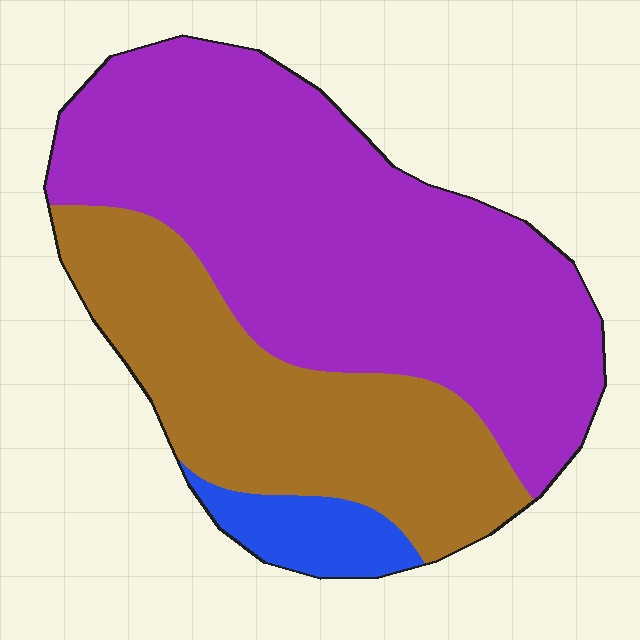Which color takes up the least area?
Blue, at roughly 5%.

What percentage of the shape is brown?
Brown takes up about one third (1/3) of the shape.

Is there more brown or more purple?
Purple.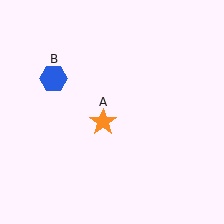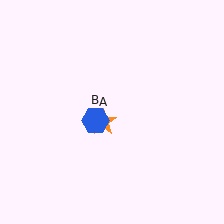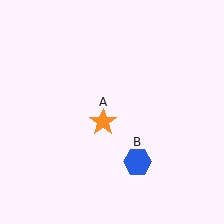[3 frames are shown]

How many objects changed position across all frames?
1 object changed position: blue hexagon (object B).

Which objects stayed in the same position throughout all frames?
Orange star (object A) remained stationary.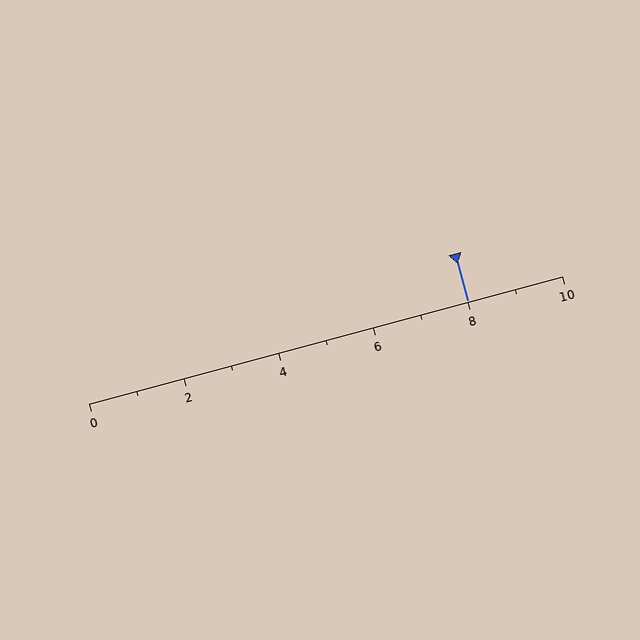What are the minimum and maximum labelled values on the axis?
The axis runs from 0 to 10.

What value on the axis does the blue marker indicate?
The marker indicates approximately 8.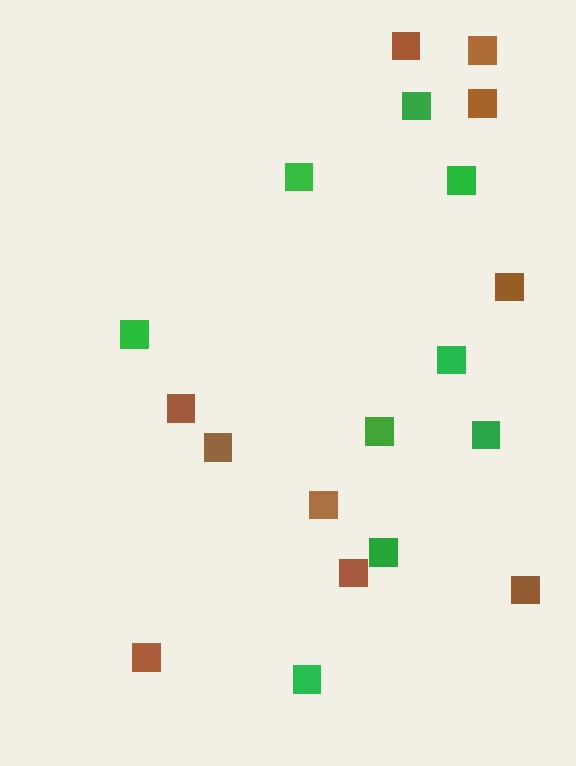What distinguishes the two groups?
There are 2 groups: one group of brown squares (10) and one group of green squares (9).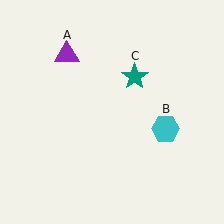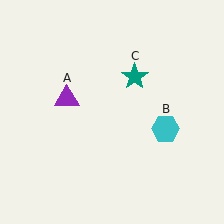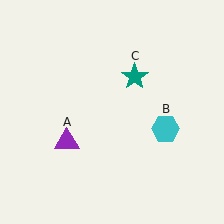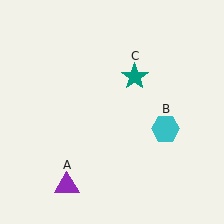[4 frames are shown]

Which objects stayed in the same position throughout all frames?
Cyan hexagon (object B) and teal star (object C) remained stationary.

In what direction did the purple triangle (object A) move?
The purple triangle (object A) moved down.